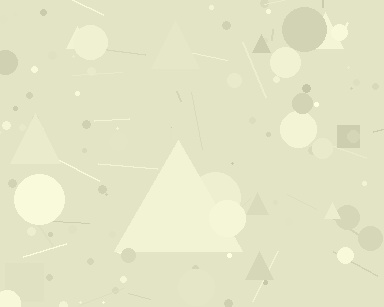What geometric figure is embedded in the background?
A triangle is embedded in the background.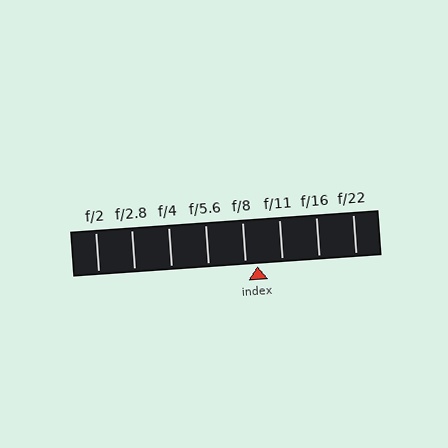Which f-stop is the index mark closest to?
The index mark is closest to f/8.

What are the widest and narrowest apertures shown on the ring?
The widest aperture shown is f/2 and the narrowest is f/22.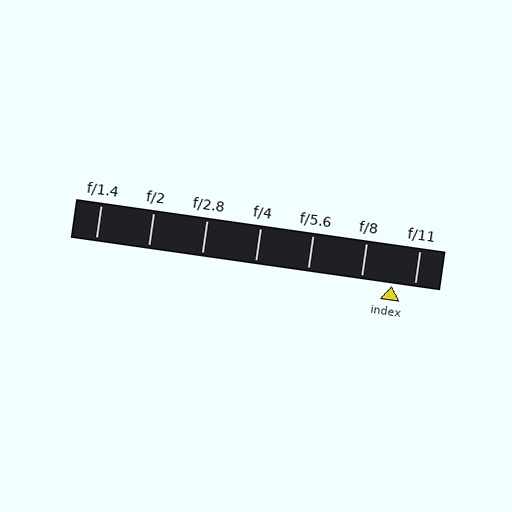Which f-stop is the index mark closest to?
The index mark is closest to f/11.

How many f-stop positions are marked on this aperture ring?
There are 7 f-stop positions marked.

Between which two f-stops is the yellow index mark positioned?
The index mark is between f/8 and f/11.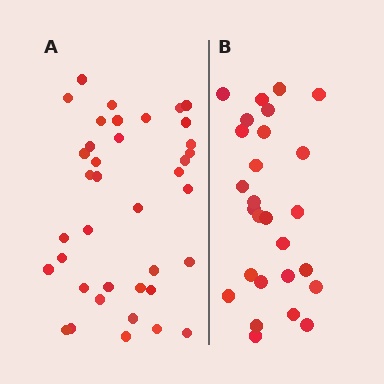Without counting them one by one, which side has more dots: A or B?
Region A (the left region) has more dots.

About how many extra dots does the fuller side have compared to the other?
Region A has roughly 12 or so more dots than region B.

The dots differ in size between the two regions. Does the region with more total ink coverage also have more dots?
No. Region B has more total ink coverage because its dots are larger, but region A actually contains more individual dots. Total area can be misleading — the number of items is what matters here.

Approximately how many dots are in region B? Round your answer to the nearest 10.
About 30 dots. (The exact count is 27, which rounds to 30.)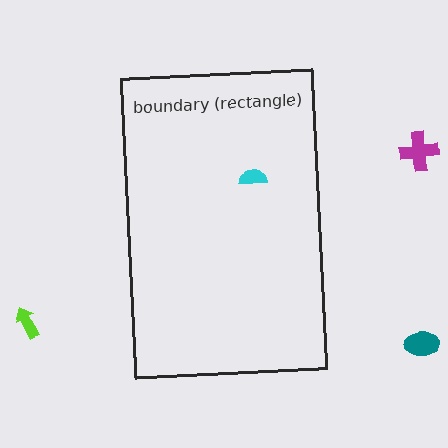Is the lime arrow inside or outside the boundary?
Outside.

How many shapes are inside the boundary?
1 inside, 3 outside.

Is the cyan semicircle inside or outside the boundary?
Inside.